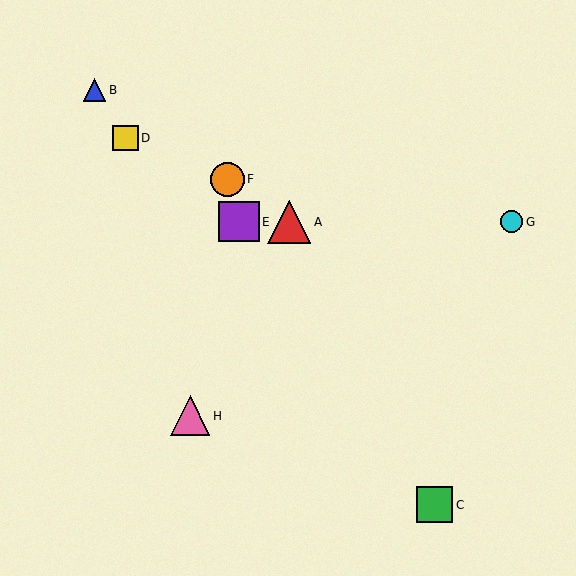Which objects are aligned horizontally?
Objects A, E, G are aligned horizontally.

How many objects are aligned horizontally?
3 objects (A, E, G) are aligned horizontally.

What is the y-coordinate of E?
Object E is at y≈222.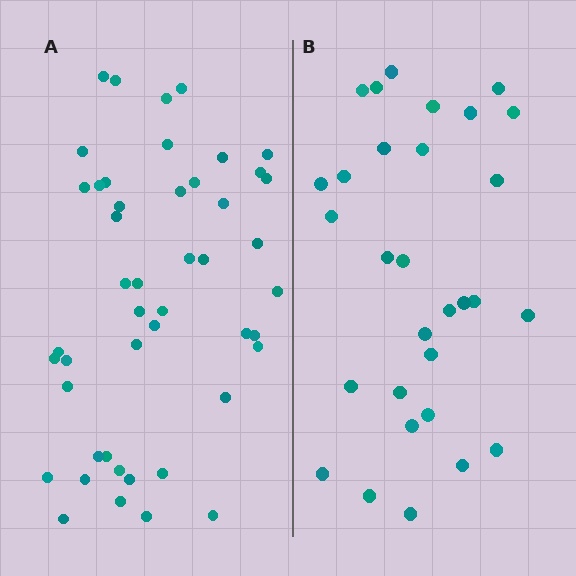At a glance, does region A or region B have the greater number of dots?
Region A (the left region) has more dots.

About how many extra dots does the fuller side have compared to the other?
Region A has approximately 15 more dots than region B.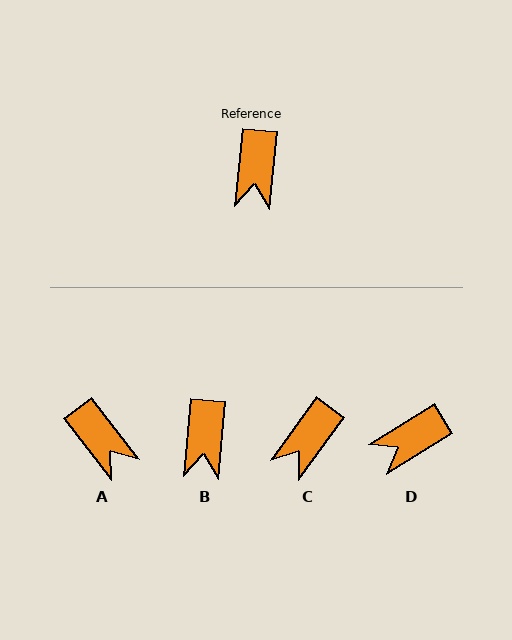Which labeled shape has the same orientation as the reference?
B.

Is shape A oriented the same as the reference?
No, it is off by about 43 degrees.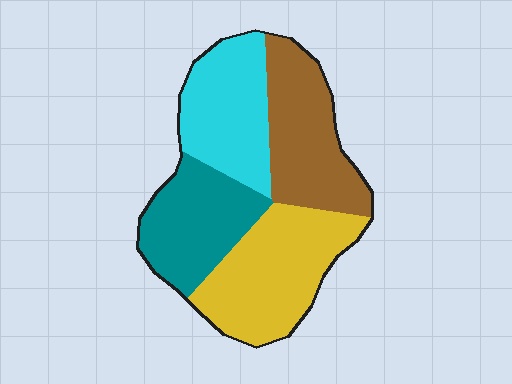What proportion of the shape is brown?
Brown covers around 25% of the shape.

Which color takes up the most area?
Yellow, at roughly 30%.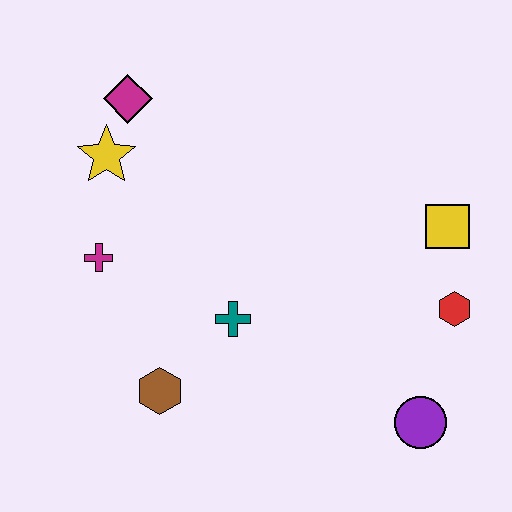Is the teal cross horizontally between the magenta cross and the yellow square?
Yes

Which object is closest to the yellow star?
The magenta diamond is closest to the yellow star.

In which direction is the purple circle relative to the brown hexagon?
The purple circle is to the right of the brown hexagon.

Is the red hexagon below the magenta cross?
Yes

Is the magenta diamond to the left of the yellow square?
Yes